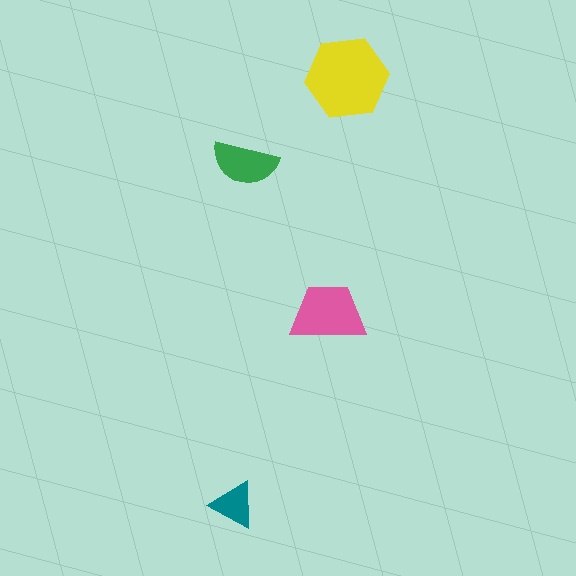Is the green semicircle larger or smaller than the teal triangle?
Larger.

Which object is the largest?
The yellow hexagon.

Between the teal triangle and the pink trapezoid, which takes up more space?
The pink trapezoid.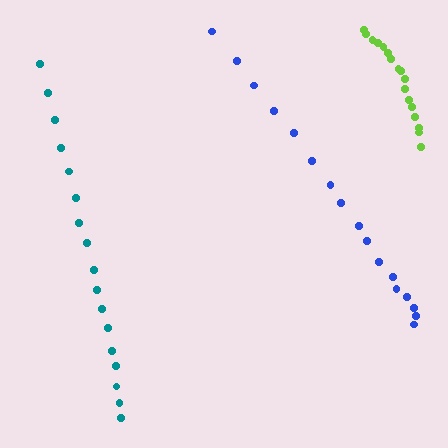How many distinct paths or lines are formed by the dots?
There are 3 distinct paths.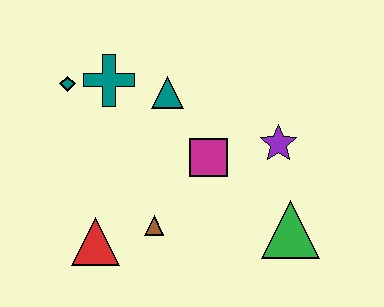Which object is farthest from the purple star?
The teal diamond is farthest from the purple star.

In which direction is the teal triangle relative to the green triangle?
The teal triangle is above the green triangle.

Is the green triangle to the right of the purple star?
Yes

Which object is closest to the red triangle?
The brown triangle is closest to the red triangle.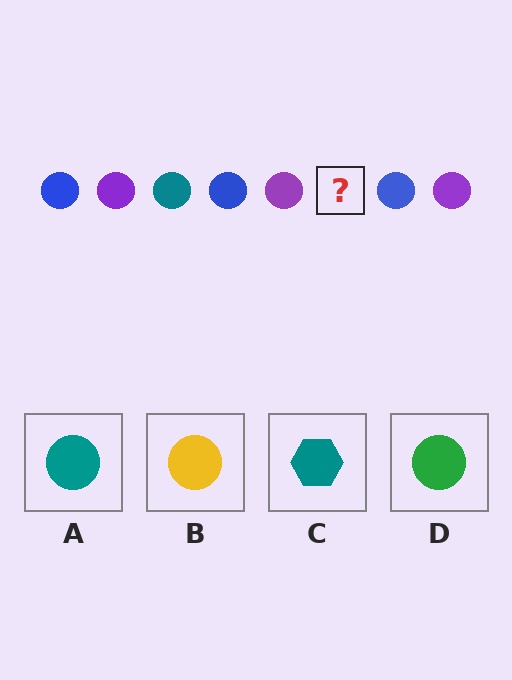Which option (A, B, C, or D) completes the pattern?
A.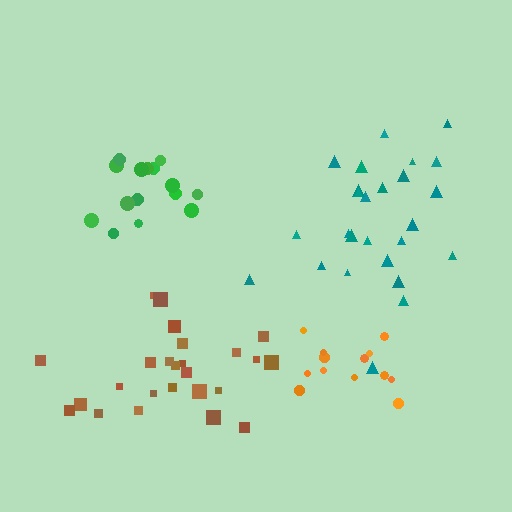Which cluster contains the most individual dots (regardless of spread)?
Teal (26).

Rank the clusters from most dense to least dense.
orange, green, teal, brown.